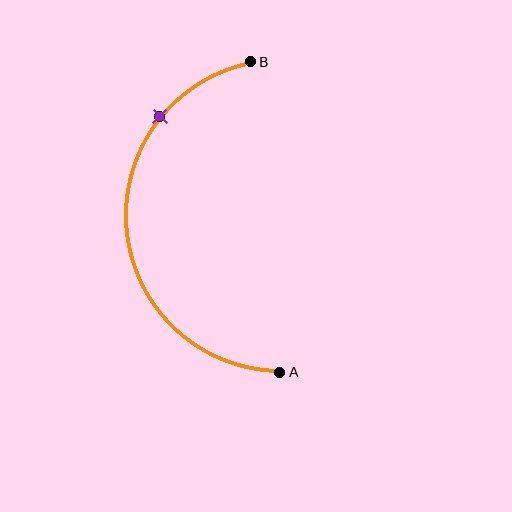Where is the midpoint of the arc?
The arc midpoint is the point on the curve farthest from the straight line joining A and B. It sits to the left of that line.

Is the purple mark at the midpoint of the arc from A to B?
No. The purple mark lies on the arc but is closer to endpoint B. The arc midpoint would be at the point on the curve equidistant along the arc from both A and B.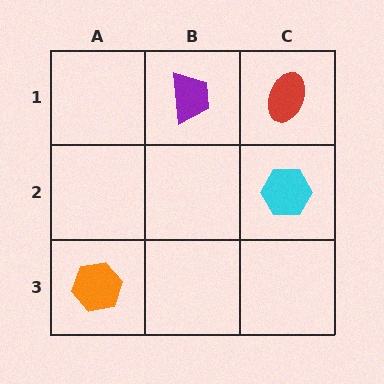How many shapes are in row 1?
2 shapes.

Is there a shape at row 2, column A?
No, that cell is empty.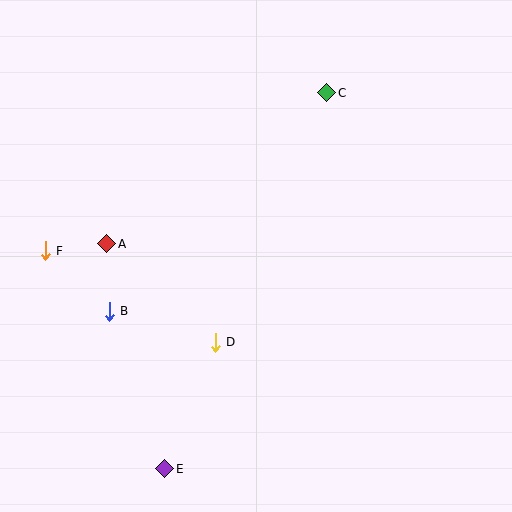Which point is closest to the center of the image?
Point D at (215, 342) is closest to the center.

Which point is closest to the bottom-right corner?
Point D is closest to the bottom-right corner.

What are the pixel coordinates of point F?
Point F is at (45, 251).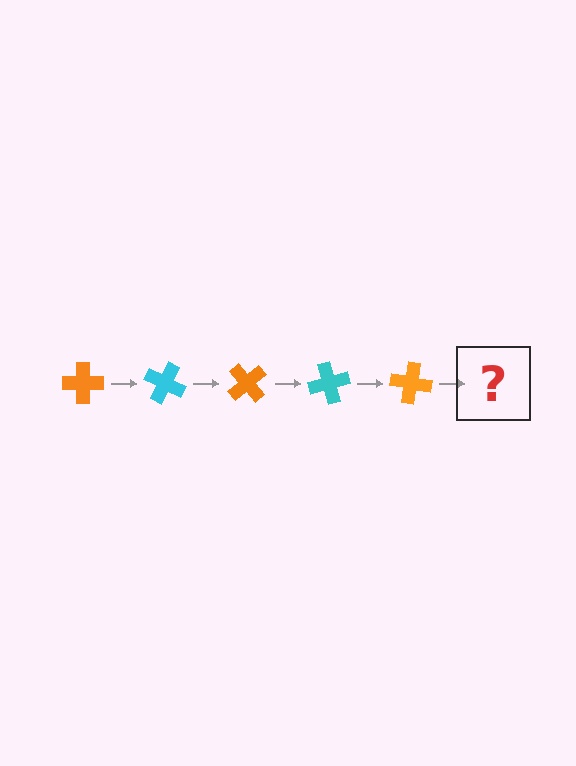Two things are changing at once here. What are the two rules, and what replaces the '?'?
The two rules are that it rotates 25 degrees each step and the color cycles through orange and cyan. The '?' should be a cyan cross, rotated 125 degrees from the start.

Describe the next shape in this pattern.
It should be a cyan cross, rotated 125 degrees from the start.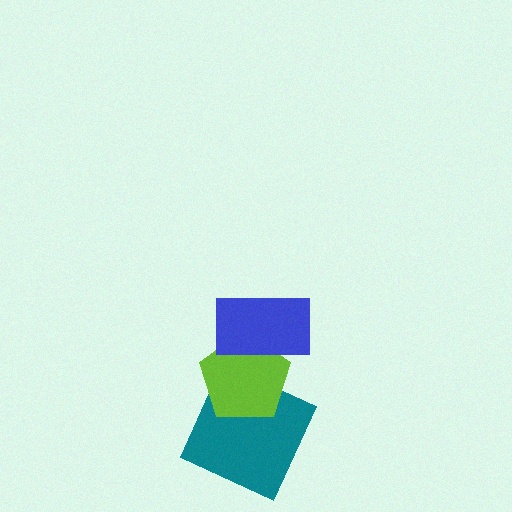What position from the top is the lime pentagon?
The lime pentagon is 2nd from the top.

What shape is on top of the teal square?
The lime pentagon is on top of the teal square.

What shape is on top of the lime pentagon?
The blue rectangle is on top of the lime pentagon.